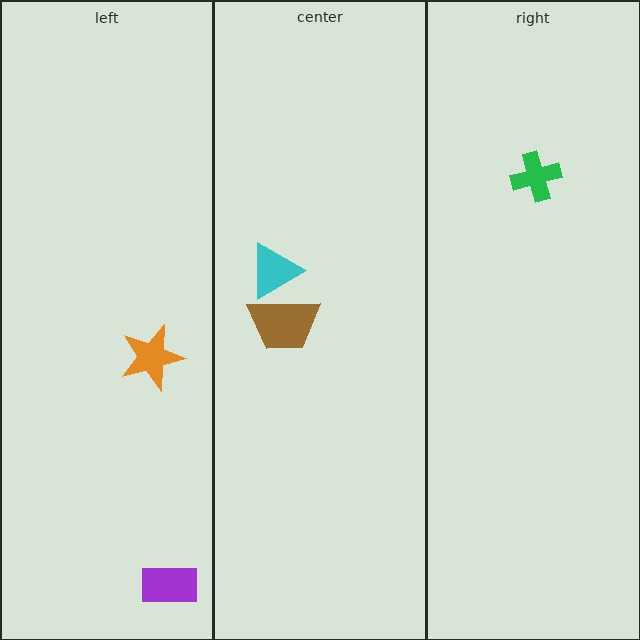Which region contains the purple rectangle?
The left region.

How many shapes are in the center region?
2.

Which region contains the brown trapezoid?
The center region.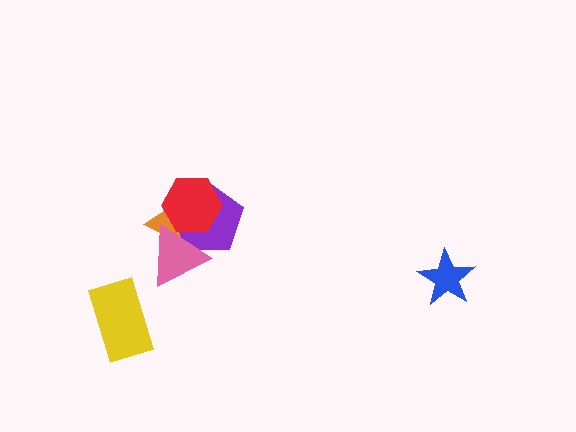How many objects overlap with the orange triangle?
3 objects overlap with the orange triangle.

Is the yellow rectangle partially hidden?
No, no other shape covers it.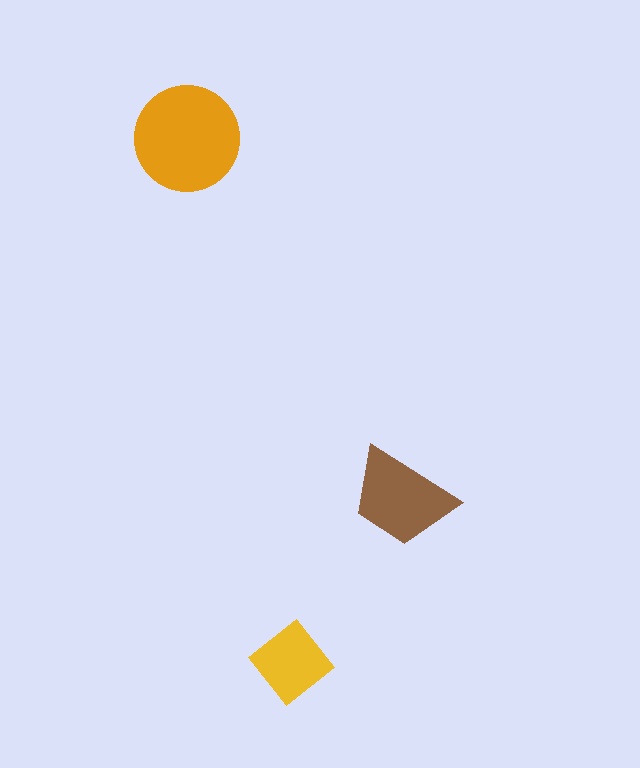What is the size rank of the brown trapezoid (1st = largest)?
2nd.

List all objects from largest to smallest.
The orange circle, the brown trapezoid, the yellow diamond.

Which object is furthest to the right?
The brown trapezoid is rightmost.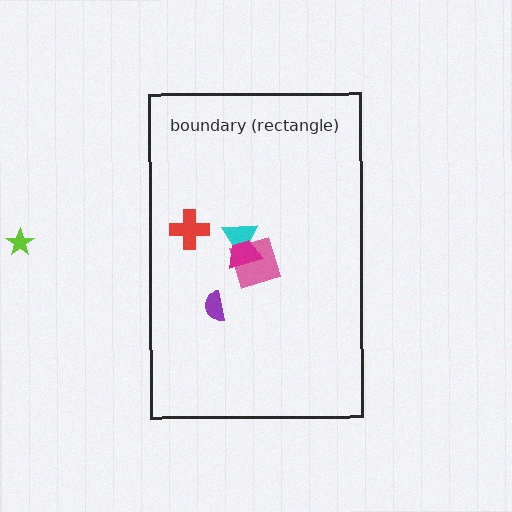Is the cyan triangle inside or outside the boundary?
Inside.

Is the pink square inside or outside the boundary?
Inside.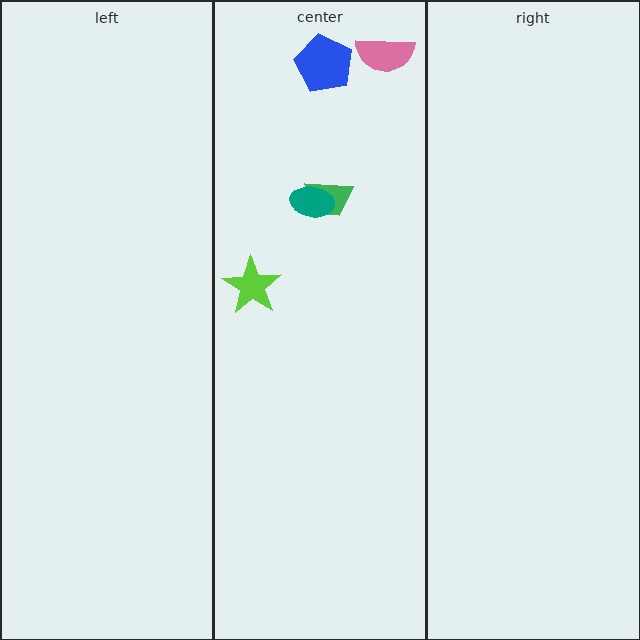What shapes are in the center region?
The pink semicircle, the lime star, the green trapezoid, the blue pentagon, the teal ellipse.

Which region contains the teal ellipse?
The center region.